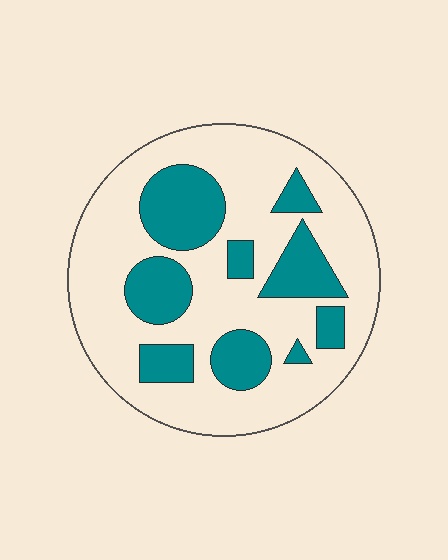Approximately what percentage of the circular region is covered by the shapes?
Approximately 30%.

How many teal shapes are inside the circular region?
9.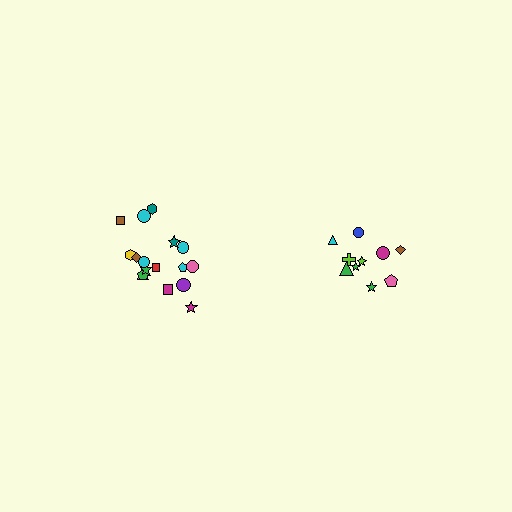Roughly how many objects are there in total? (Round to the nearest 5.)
Roughly 30 objects in total.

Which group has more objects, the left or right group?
The left group.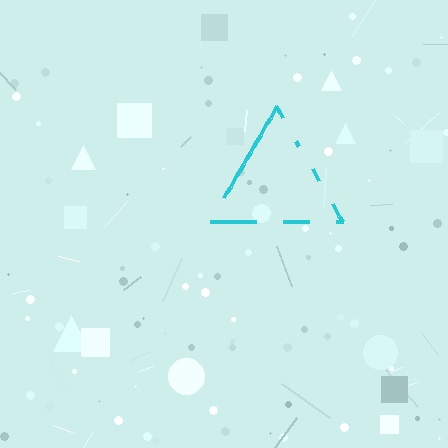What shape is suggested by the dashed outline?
The dashed outline suggests a triangle.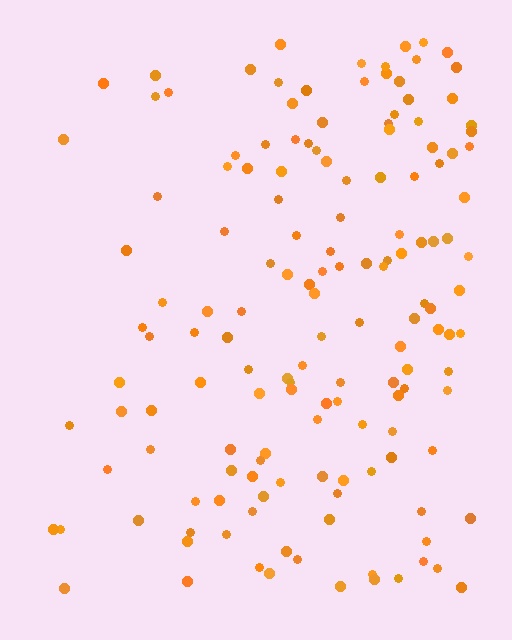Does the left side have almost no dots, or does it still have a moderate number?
Still a moderate number, just noticeably fewer than the right.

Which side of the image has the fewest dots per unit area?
The left.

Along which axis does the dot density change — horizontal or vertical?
Horizontal.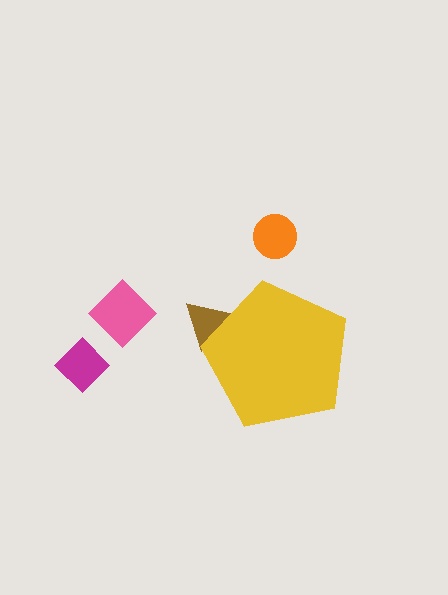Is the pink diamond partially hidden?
No, the pink diamond is fully visible.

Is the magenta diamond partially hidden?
No, the magenta diamond is fully visible.